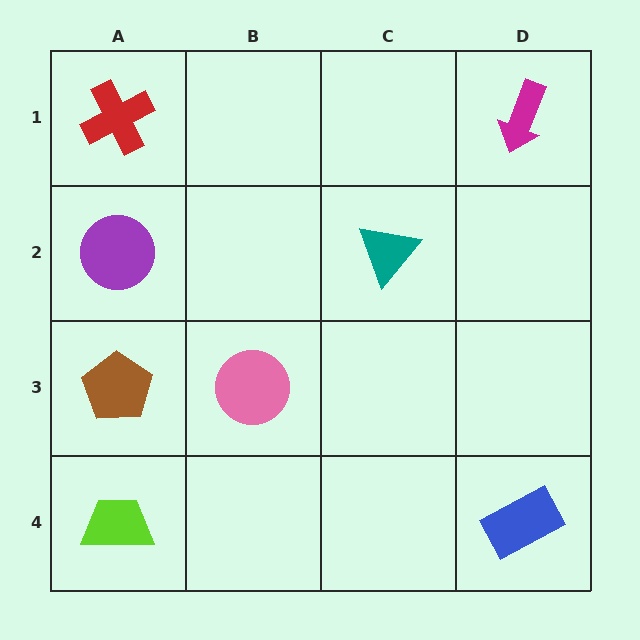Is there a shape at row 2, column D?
No, that cell is empty.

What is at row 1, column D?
A magenta arrow.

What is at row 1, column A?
A red cross.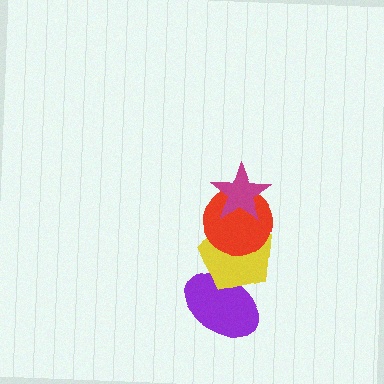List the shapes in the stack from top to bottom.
From top to bottom: the magenta star, the red circle, the yellow pentagon, the purple ellipse.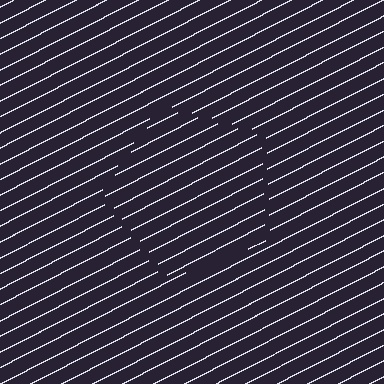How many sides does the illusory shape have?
5 sides — the line-ends trace a pentagon.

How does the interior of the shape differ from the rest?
The interior of the shape contains the same grating, shifted by half a period — the contour is defined by the phase discontinuity where line-ends from the inner and outer gratings abut.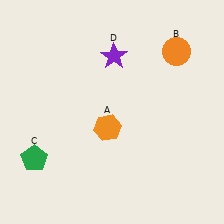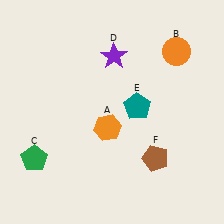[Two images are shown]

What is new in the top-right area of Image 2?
A teal pentagon (E) was added in the top-right area of Image 2.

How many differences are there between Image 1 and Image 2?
There are 2 differences between the two images.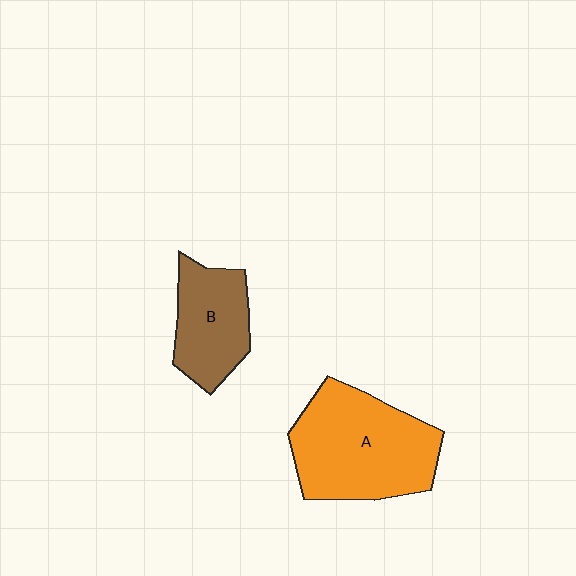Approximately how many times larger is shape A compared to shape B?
Approximately 1.7 times.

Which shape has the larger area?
Shape A (orange).